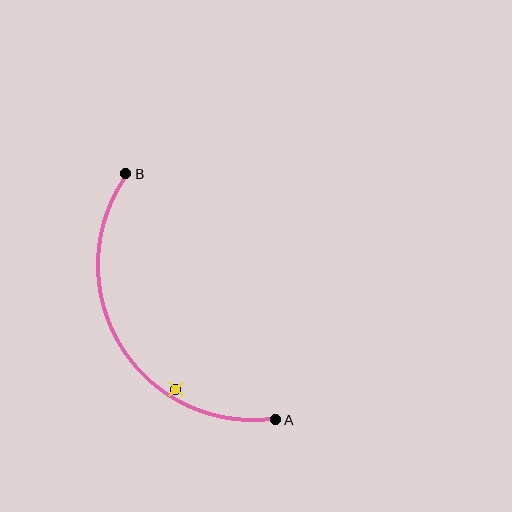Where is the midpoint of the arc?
The arc midpoint is the point on the curve farthest from the straight line joining A and B. It sits to the left of that line.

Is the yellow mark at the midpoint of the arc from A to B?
No — the yellow mark does not lie on the arc at all. It sits slightly inside the curve.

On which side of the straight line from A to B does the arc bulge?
The arc bulges to the left of the straight line connecting A and B.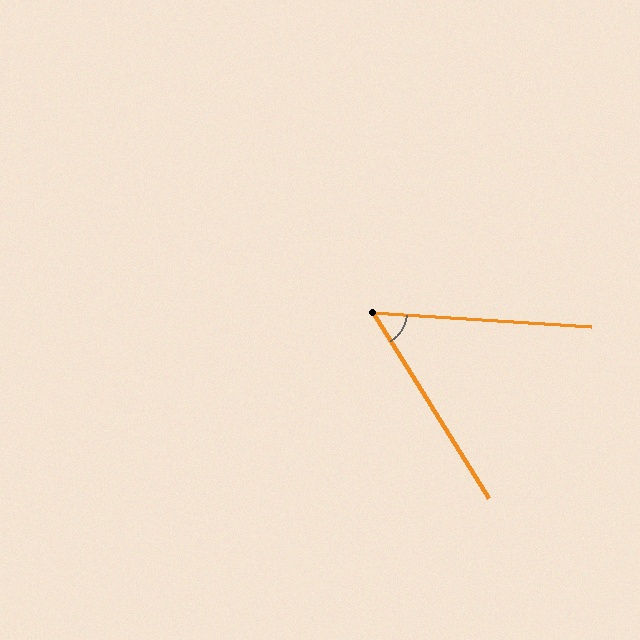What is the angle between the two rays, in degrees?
Approximately 55 degrees.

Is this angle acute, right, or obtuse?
It is acute.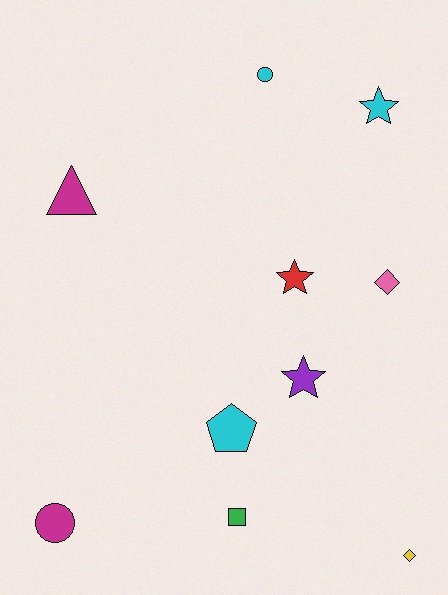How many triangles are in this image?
There is 1 triangle.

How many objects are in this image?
There are 10 objects.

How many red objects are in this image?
There is 1 red object.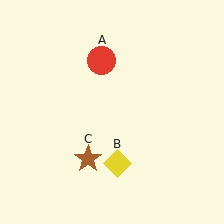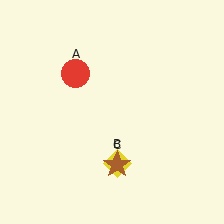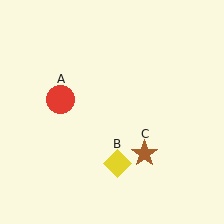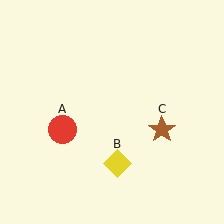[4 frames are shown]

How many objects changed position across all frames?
2 objects changed position: red circle (object A), brown star (object C).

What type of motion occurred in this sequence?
The red circle (object A), brown star (object C) rotated counterclockwise around the center of the scene.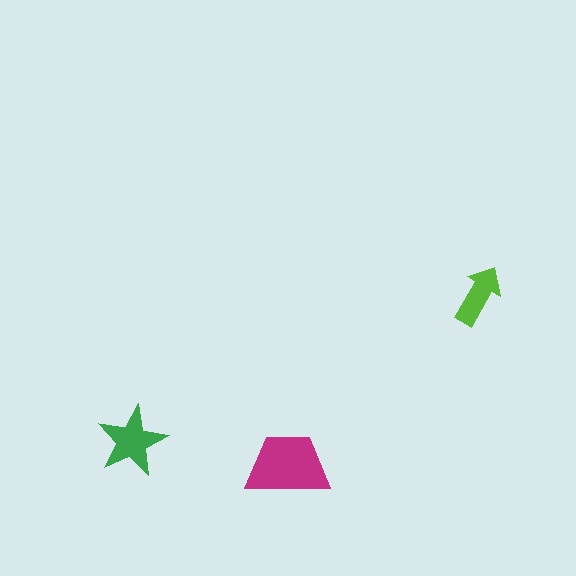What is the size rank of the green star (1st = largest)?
2nd.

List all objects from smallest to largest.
The lime arrow, the green star, the magenta trapezoid.